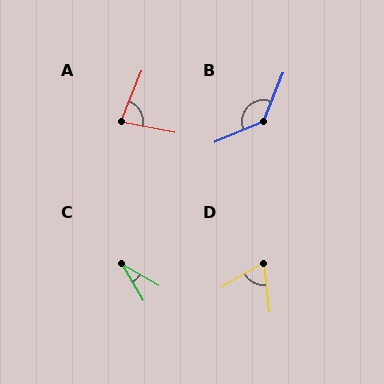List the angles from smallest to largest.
C (30°), D (66°), A (79°), B (135°).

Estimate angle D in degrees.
Approximately 66 degrees.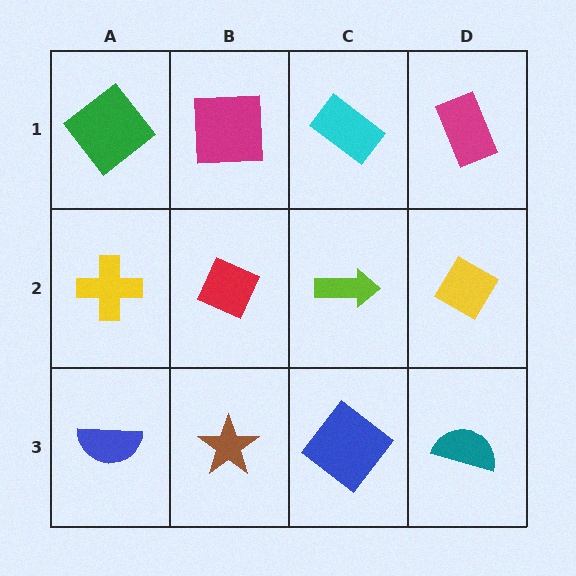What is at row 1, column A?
A green diamond.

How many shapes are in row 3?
4 shapes.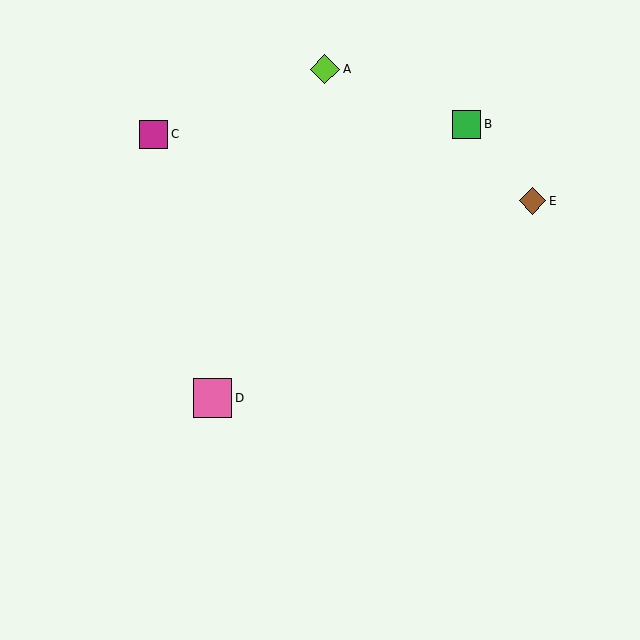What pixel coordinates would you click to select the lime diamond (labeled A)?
Click at (325, 69) to select the lime diamond A.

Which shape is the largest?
The pink square (labeled D) is the largest.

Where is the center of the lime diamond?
The center of the lime diamond is at (325, 69).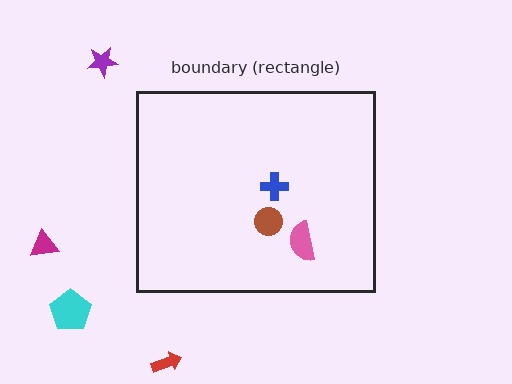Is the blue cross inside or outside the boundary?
Inside.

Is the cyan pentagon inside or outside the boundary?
Outside.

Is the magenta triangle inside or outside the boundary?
Outside.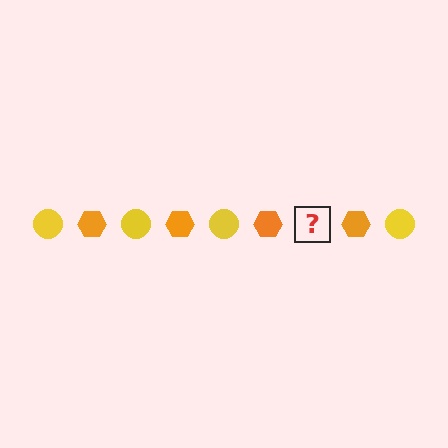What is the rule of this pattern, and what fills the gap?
The rule is that the pattern alternates between yellow circle and orange hexagon. The gap should be filled with a yellow circle.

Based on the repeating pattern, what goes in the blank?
The blank should be a yellow circle.